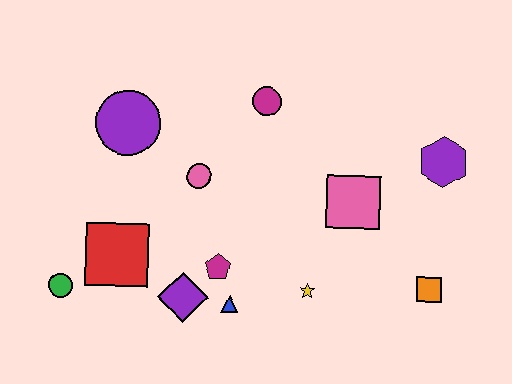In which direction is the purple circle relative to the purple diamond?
The purple circle is above the purple diamond.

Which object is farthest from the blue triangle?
The purple hexagon is farthest from the blue triangle.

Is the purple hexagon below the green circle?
No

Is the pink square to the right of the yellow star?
Yes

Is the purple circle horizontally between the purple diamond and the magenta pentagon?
No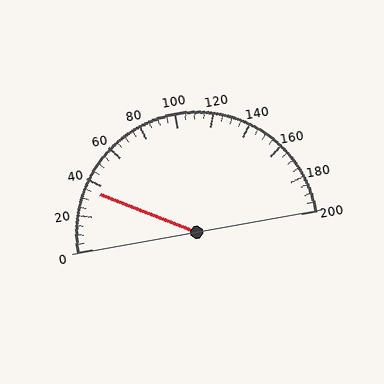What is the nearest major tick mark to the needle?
The nearest major tick mark is 40.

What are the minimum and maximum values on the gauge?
The gauge ranges from 0 to 200.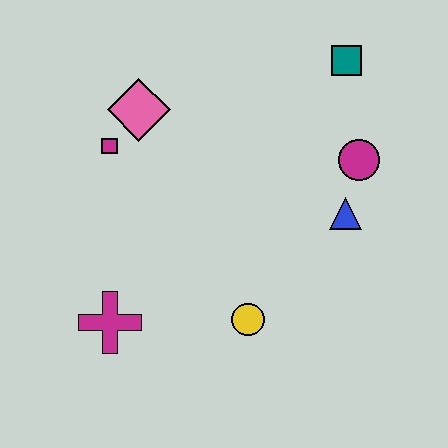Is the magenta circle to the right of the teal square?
Yes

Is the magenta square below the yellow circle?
No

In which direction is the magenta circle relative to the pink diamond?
The magenta circle is to the right of the pink diamond.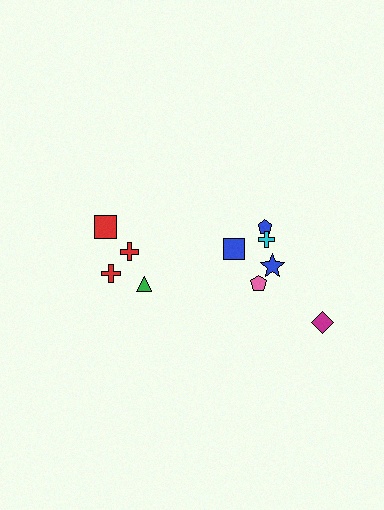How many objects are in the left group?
There are 4 objects.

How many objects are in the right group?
There are 6 objects.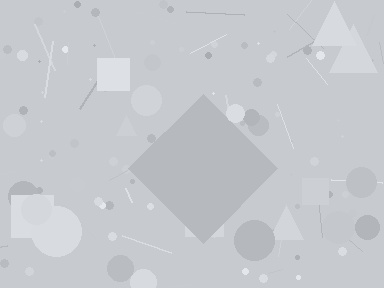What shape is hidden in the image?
A diamond is hidden in the image.